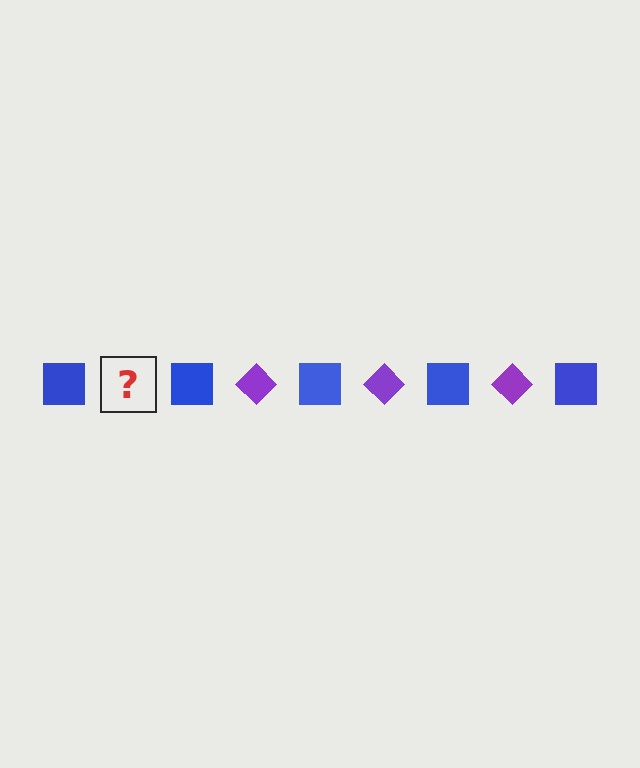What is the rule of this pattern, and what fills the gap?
The rule is that the pattern alternates between blue square and purple diamond. The gap should be filled with a purple diamond.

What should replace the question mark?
The question mark should be replaced with a purple diamond.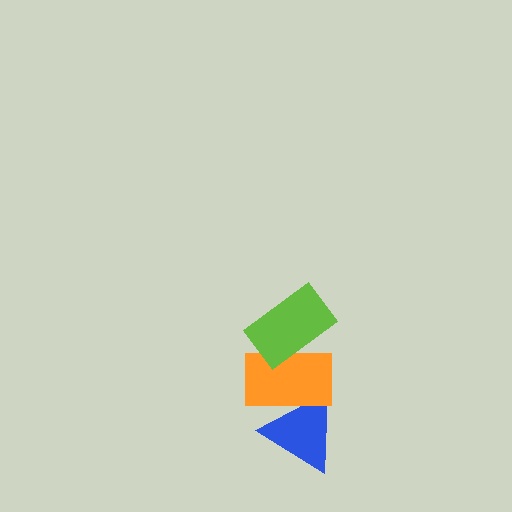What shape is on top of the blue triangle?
The orange rectangle is on top of the blue triangle.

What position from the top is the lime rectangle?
The lime rectangle is 1st from the top.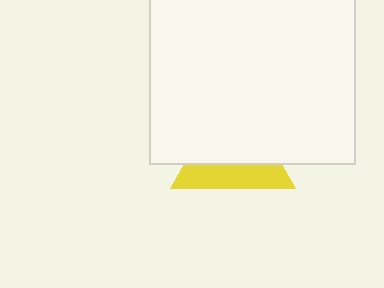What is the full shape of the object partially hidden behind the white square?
The partially hidden object is a yellow triangle.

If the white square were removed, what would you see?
You would see the complete yellow triangle.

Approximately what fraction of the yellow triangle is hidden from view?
Roughly 61% of the yellow triangle is hidden behind the white square.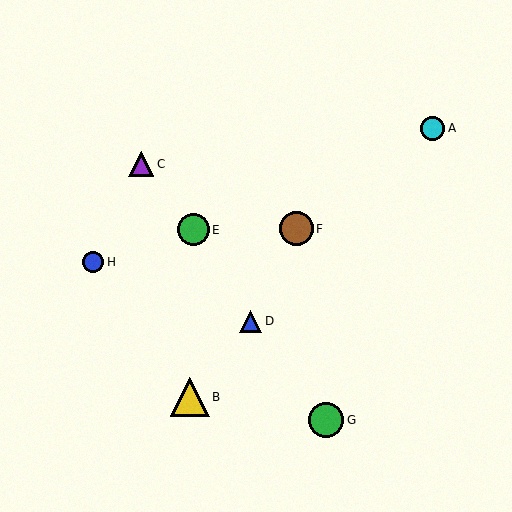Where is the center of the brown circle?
The center of the brown circle is at (296, 229).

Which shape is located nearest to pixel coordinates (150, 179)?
The purple triangle (labeled C) at (141, 164) is nearest to that location.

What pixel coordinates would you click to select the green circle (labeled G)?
Click at (326, 420) to select the green circle G.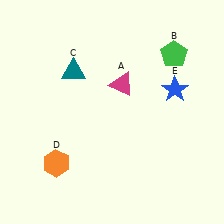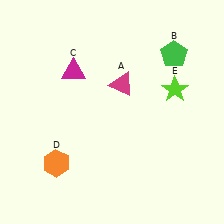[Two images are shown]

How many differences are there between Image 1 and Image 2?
There are 2 differences between the two images.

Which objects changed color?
C changed from teal to magenta. E changed from blue to lime.